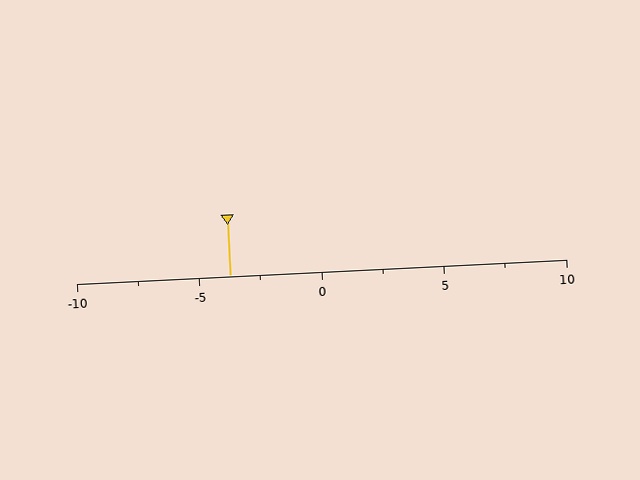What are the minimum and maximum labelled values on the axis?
The axis runs from -10 to 10.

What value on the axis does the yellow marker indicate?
The marker indicates approximately -3.8.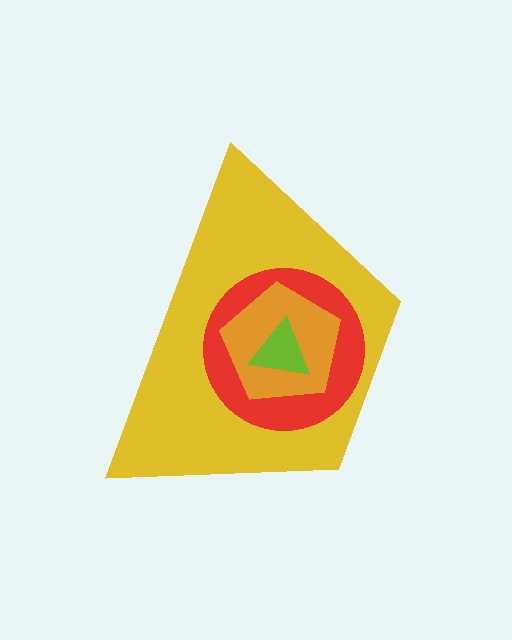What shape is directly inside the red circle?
The orange pentagon.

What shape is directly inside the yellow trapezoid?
The red circle.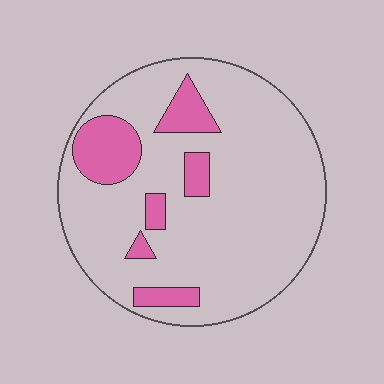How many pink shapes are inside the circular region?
6.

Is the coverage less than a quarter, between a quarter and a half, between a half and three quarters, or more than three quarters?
Less than a quarter.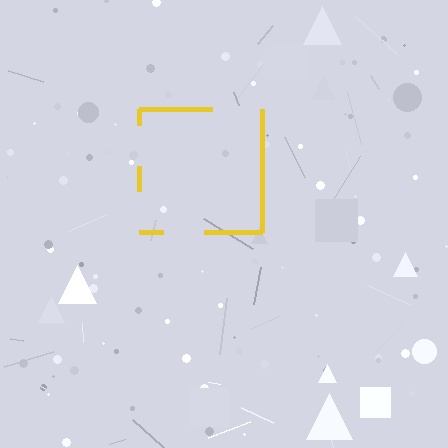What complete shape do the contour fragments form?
The contour fragments form a square.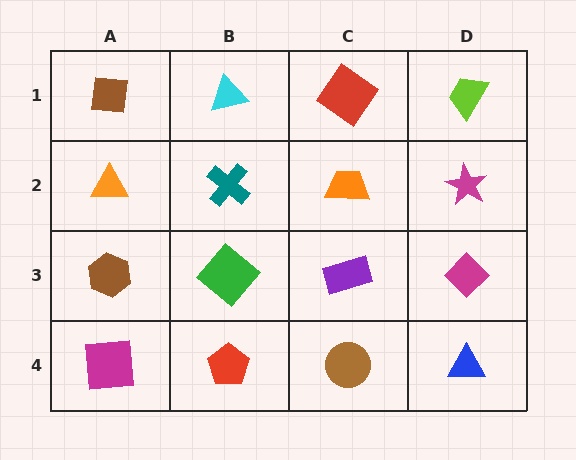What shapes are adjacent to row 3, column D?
A magenta star (row 2, column D), a blue triangle (row 4, column D), a purple rectangle (row 3, column C).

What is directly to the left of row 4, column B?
A magenta square.